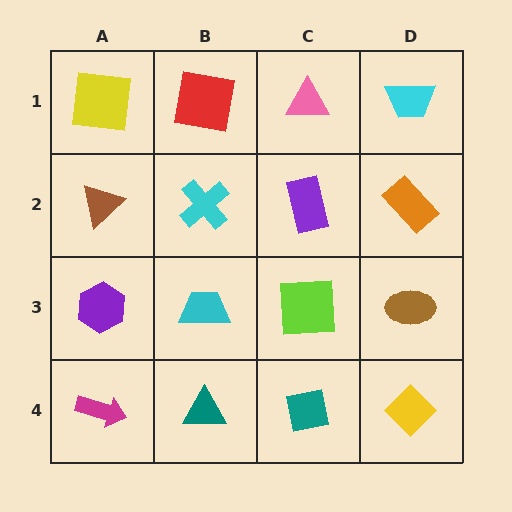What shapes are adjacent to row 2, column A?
A yellow square (row 1, column A), a purple hexagon (row 3, column A), a cyan cross (row 2, column B).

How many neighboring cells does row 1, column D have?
2.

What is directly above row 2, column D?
A cyan trapezoid.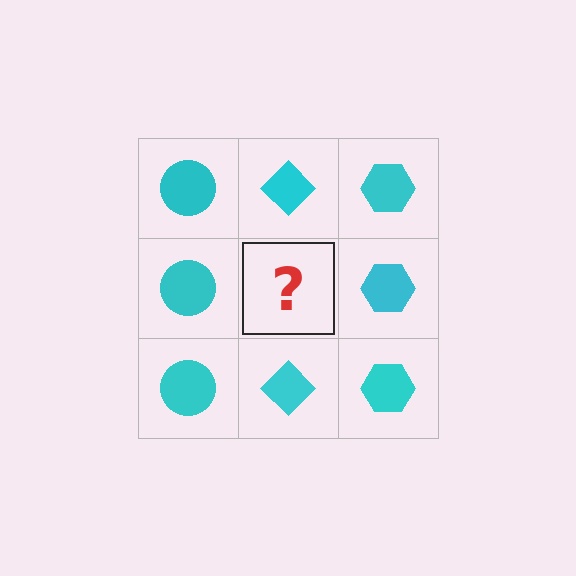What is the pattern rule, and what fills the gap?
The rule is that each column has a consistent shape. The gap should be filled with a cyan diamond.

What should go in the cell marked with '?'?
The missing cell should contain a cyan diamond.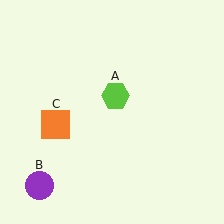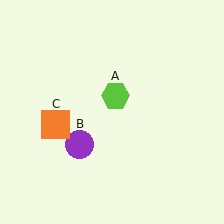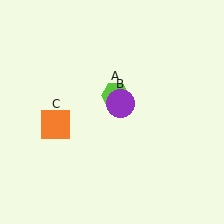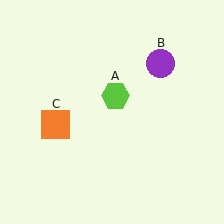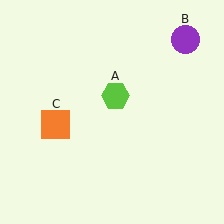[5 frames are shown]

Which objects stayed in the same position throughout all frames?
Lime hexagon (object A) and orange square (object C) remained stationary.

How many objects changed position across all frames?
1 object changed position: purple circle (object B).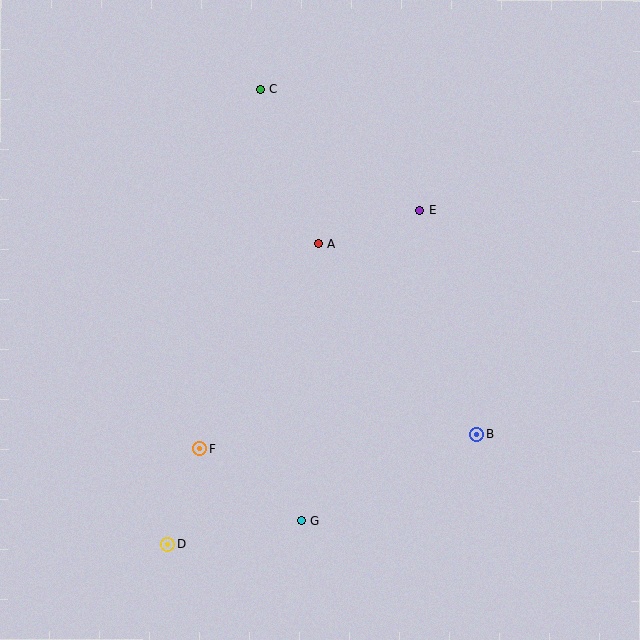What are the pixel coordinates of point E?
Point E is at (420, 211).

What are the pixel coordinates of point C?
Point C is at (260, 89).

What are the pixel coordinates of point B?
Point B is at (476, 435).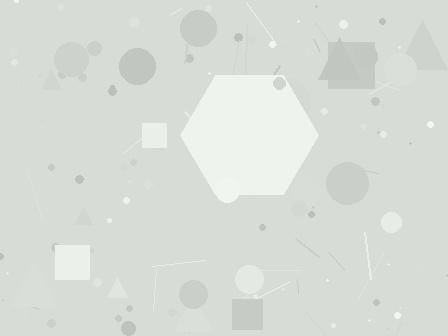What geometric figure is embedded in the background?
A hexagon is embedded in the background.